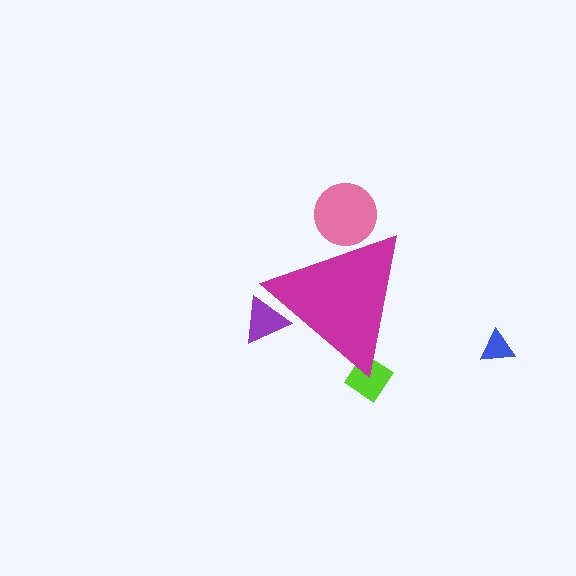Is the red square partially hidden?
Yes, the red square is partially hidden behind the magenta triangle.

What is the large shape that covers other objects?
A magenta triangle.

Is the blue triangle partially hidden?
No, the blue triangle is fully visible.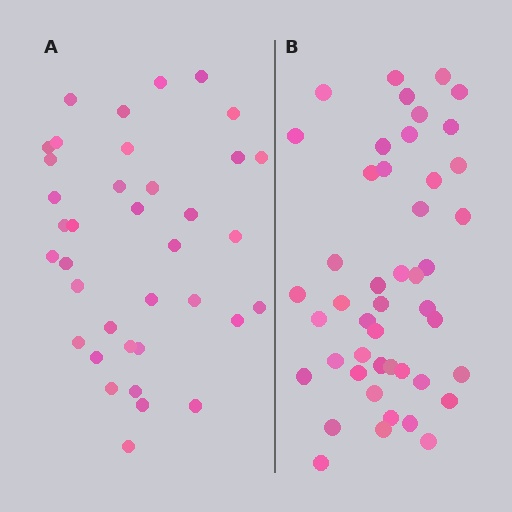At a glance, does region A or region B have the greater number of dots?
Region B (the right region) has more dots.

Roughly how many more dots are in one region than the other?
Region B has roughly 8 or so more dots than region A.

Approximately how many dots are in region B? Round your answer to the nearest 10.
About 50 dots. (The exact count is 46, which rounds to 50.)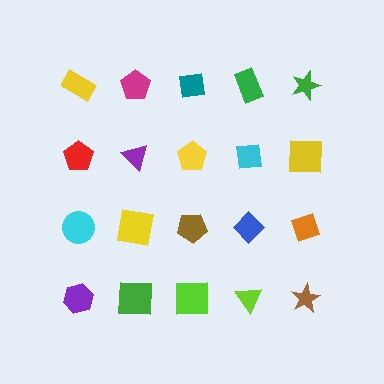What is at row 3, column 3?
A brown pentagon.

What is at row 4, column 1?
A purple hexagon.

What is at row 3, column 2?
A yellow square.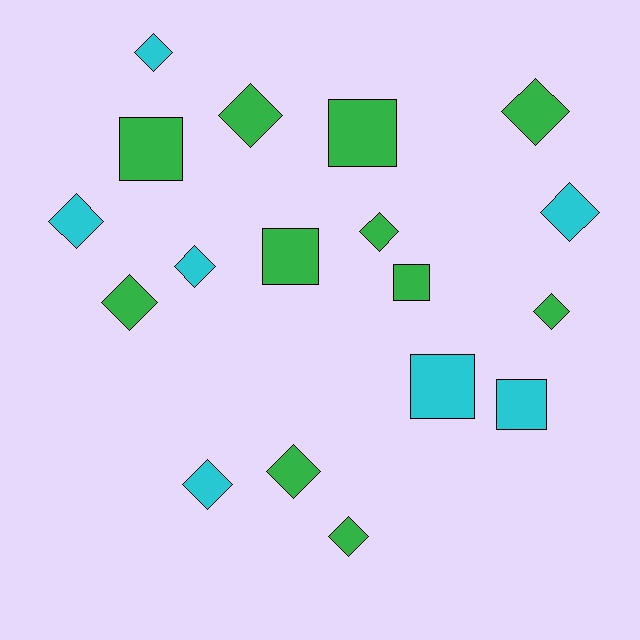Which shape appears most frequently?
Diamond, with 12 objects.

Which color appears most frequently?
Green, with 11 objects.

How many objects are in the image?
There are 18 objects.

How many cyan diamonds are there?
There are 5 cyan diamonds.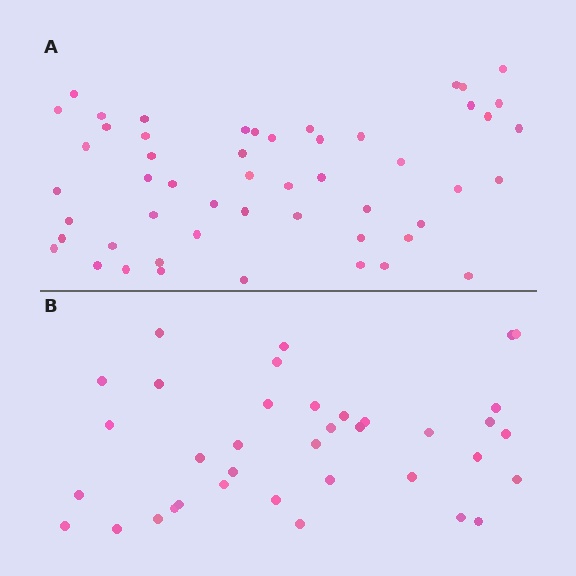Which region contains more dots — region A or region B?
Region A (the top region) has more dots.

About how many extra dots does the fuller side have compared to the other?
Region A has approximately 15 more dots than region B.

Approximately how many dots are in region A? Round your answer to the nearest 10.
About 50 dots. (The exact count is 52, which rounds to 50.)